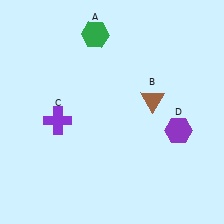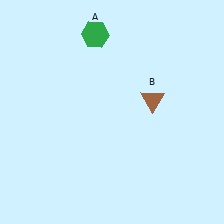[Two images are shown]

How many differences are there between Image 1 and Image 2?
There are 2 differences between the two images.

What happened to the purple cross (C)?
The purple cross (C) was removed in Image 2. It was in the bottom-left area of Image 1.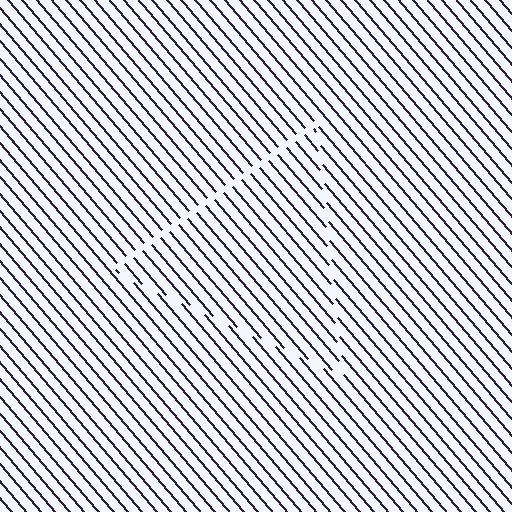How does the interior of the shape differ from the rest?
The interior of the shape contains the same grating, shifted by half a period — the contour is defined by the phase discontinuity where line-ends from the inner and outer gratings abut.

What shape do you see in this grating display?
An illusory triangle. The interior of the shape contains the same grating, shifted by half a period — the contour is defined by the phase discontinuity where line-ends from the inner and outer gratings abut.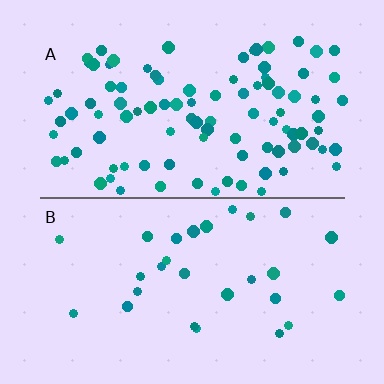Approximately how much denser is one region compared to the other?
Approximately 3.3× — region A over region B.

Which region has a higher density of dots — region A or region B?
A (the top).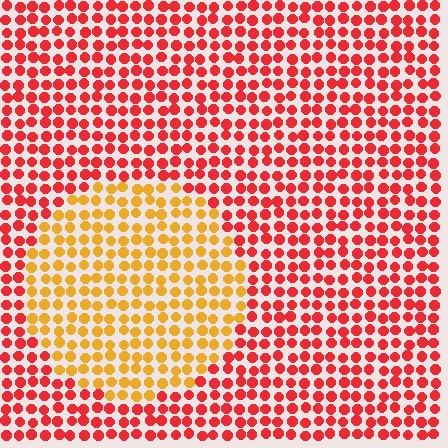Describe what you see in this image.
The image is filled with small red elements in a uniform arrangement. A circle-shaped region is visible where the elements are tinted to a slightly different hue, forming a subtle color boundary.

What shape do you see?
I see a circle.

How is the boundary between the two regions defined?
The boundary is defined purely by a slight shift in hue (about 43 degrees). Spacing, size, and orientation are identical on both sides.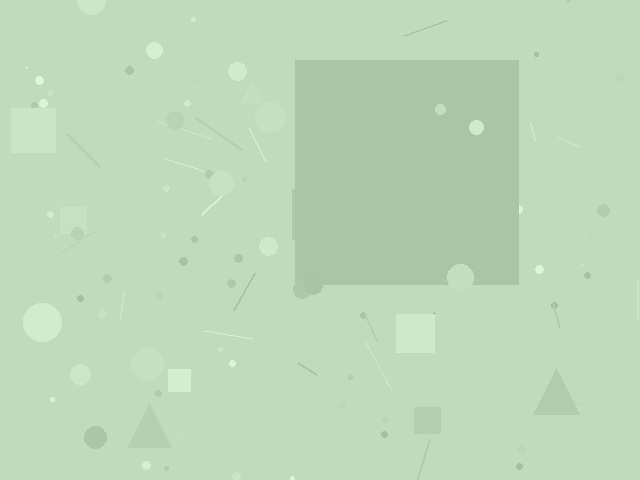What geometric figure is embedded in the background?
A square is embedded in the background.